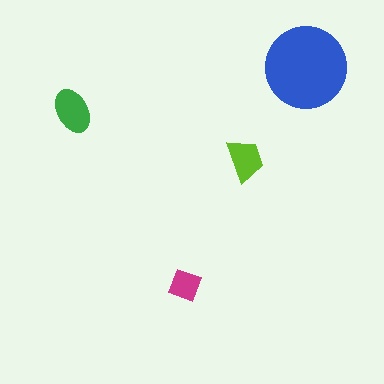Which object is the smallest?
The magenta diamond.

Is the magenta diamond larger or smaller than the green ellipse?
Smaller.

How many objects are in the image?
There are 4 objects in the image.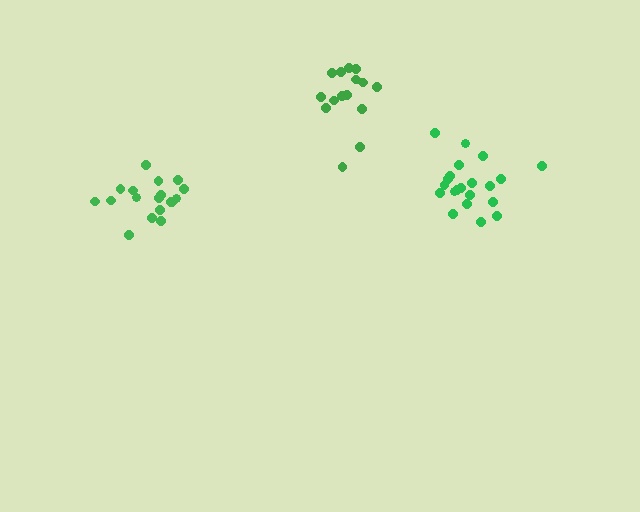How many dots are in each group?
Group 1: 18 dots, Group 2: 21 dots, Group 3: 15 dots (54 total).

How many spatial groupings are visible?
There are 3 spatial groupings.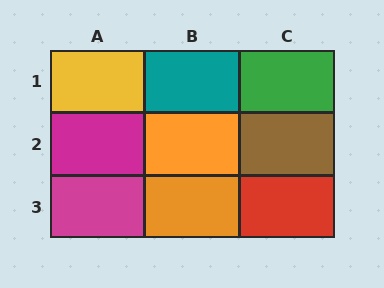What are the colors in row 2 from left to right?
Magenta, orange, brown.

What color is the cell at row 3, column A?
Magenta.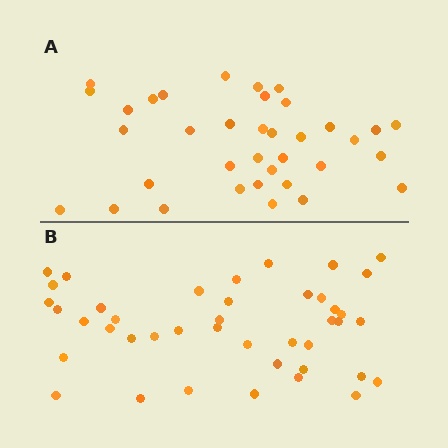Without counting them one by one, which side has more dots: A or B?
Region B (the bottom region) has more dots.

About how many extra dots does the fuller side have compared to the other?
Region B has about 6 more dots than region A.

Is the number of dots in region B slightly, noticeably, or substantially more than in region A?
Region B has only slightly more — the two regions are fairly close. The ratio is roughly 1.2 to 1.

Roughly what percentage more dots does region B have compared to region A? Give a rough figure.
About 15% more.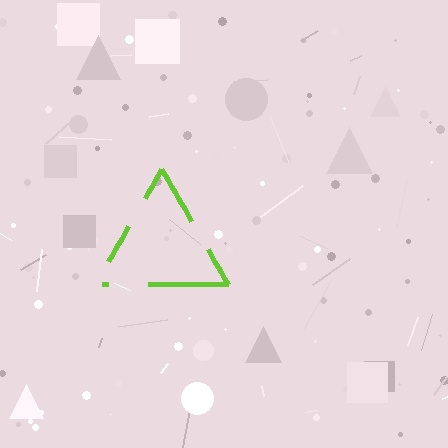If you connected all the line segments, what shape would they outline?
They would outline a triangle.